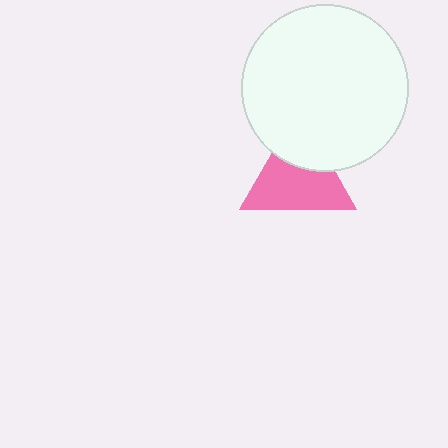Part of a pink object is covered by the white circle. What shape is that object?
It is a triangle.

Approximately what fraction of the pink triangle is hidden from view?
Roughly 33% of the pink triangle is hidden behind the white circle.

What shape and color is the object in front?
The object in front is a white circle.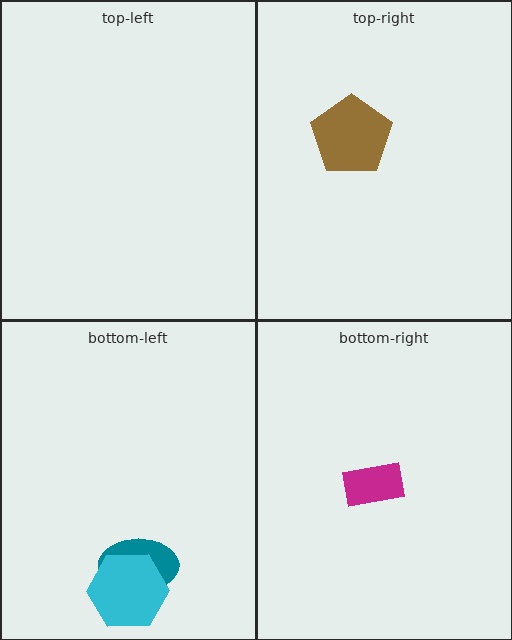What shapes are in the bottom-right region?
The magenta rectangle.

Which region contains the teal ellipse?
The bottom-left region.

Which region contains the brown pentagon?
The top-right region.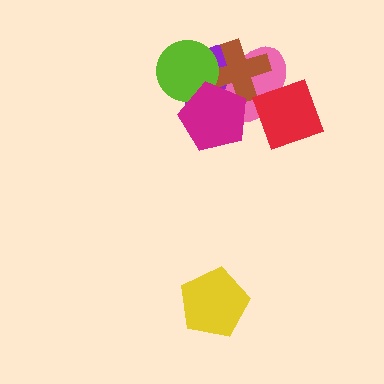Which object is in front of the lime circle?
The magenta pentagon is in front of the lime circle.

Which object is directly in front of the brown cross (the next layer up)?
The lime circle is directly in front of the brown cross.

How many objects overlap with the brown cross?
4 objects overlap with the brown cross.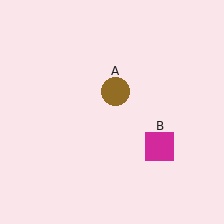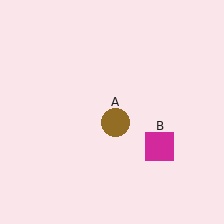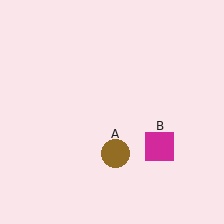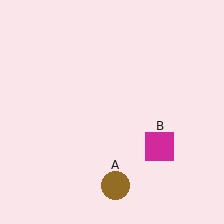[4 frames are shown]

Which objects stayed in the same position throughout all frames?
Magenta square (object B) remained stationary.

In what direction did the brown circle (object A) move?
The brown circle (object A) moved down.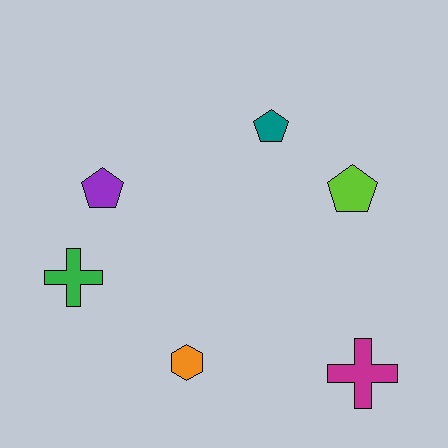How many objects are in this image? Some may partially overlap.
There are 6 objects.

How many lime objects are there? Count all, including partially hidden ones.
There is 1 lime object.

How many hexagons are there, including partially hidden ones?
There is 1 hexagon.